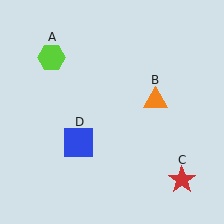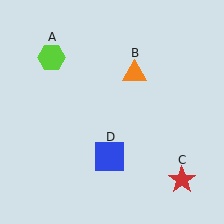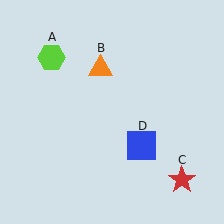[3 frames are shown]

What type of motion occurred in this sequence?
The orange triangle (object B), blue square (object D) rotated counterclockwise around the center of the scene.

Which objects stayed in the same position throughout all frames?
Lime hexagon (object A) and red star (object C) remained stationary.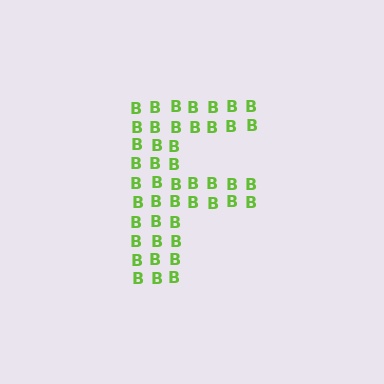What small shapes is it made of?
It is made of small letter B's.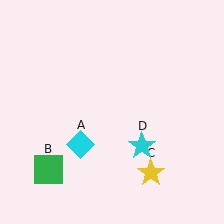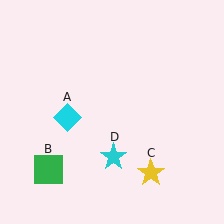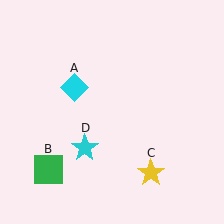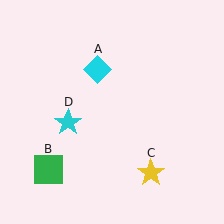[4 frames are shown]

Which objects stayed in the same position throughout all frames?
Green square (object B) and yellow star (object C) remained stationary.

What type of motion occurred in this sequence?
The cyan diamond (object A), cyan star (object D) rotated clockwise around the center of the scene.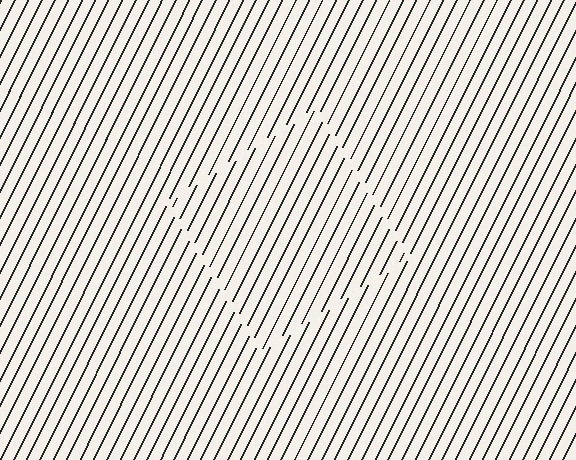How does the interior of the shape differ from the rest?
The interior of the shape contains the same grating, shifted by half a period — the contour is defined by the phase discontinuity where line-ends from the inner and outer gratings abut.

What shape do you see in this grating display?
An illusory square. The interior of the shape contains the same grating, shifted by half a period — the contour is defined by the phase discontinuity where line-ends from the inner and outer gratings abut.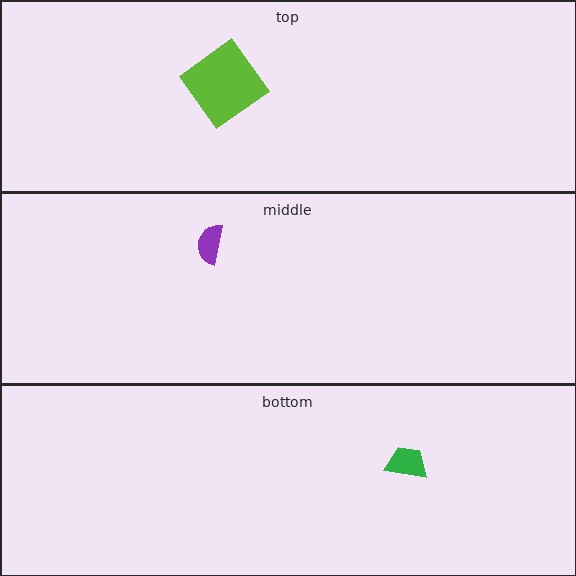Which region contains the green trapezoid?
The bottom region.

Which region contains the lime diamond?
The top region.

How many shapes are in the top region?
1.